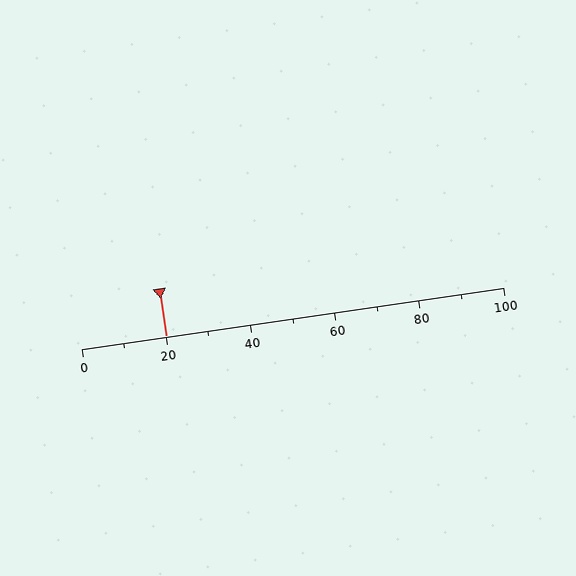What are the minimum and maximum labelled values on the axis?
The axis runs from 0 to 100.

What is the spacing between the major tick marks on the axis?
The major ticks are spaced 20 apart.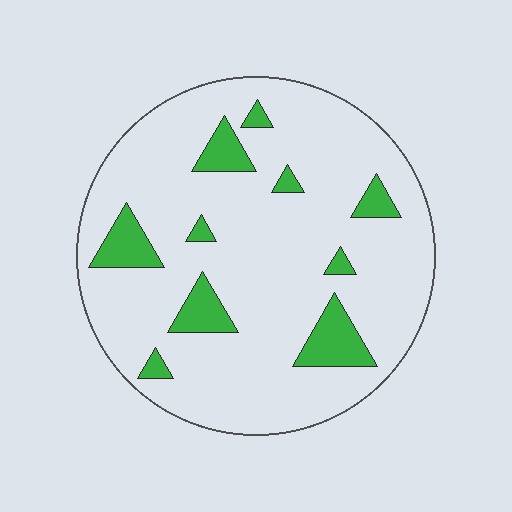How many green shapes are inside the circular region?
10.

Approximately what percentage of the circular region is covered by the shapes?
Approximately 15%.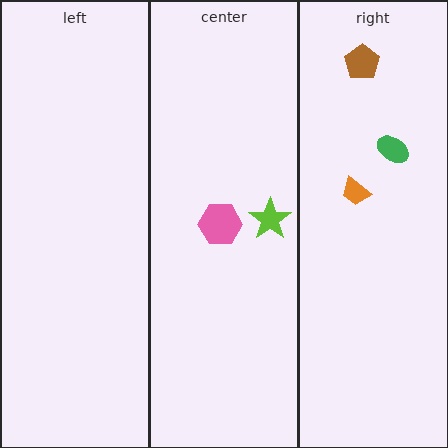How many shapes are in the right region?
3.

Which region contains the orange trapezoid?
The right region.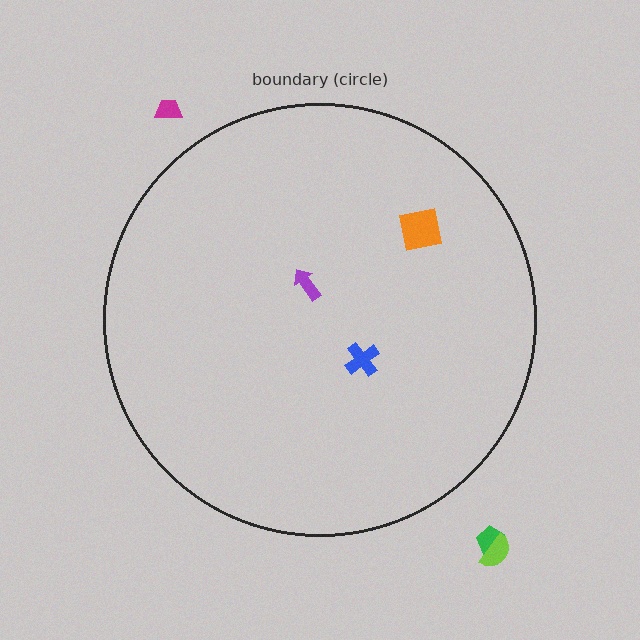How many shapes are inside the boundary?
3 inside, 3 outside.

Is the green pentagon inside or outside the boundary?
Outside.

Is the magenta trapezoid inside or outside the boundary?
Outside.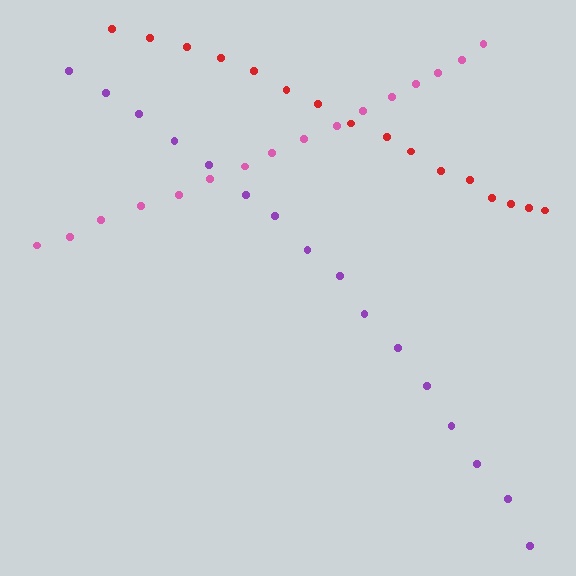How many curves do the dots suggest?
There are 3 distinct paths.